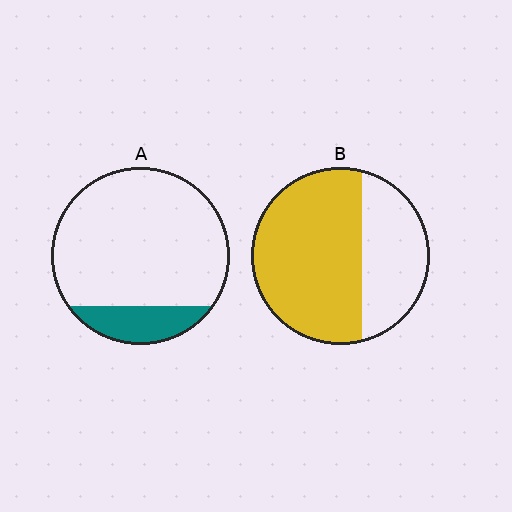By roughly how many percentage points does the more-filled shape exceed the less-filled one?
By roughly 50 percentage points (B over A).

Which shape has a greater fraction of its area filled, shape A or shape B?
Shape B.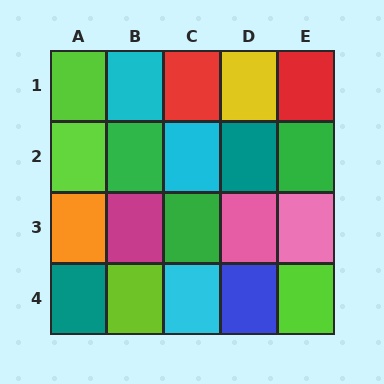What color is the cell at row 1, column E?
Red.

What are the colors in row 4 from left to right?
Teal, lime, cyan, blue, lime.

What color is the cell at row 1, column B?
Cyan.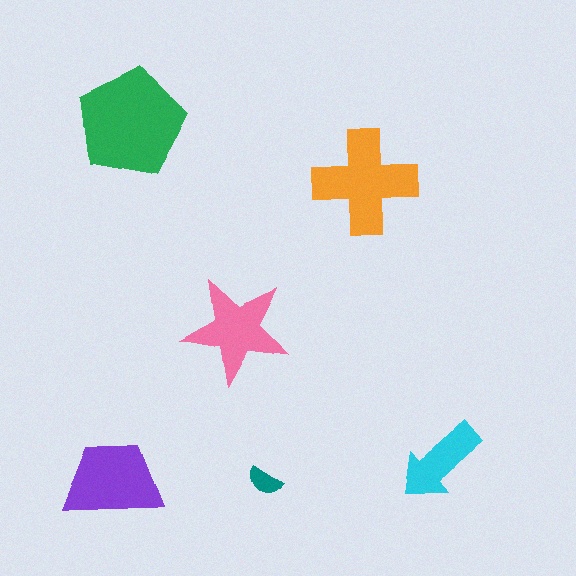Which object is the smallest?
The teal semicircle.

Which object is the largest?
The green pentagon.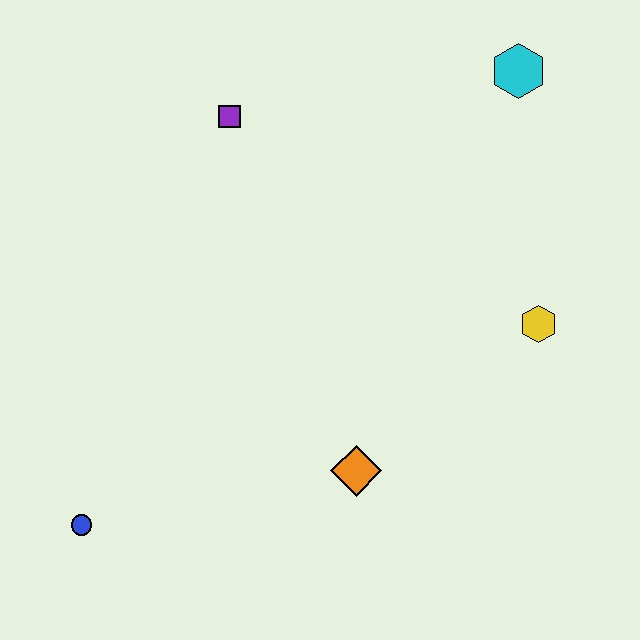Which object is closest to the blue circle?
The orange diamond is closest to the blue circle.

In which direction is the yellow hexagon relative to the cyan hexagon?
The yellow hexagon is below the cyan hexagon.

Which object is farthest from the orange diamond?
The cyan hexagon is farthest from the orange diamond.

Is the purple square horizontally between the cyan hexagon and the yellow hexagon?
No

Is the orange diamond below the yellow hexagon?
Yes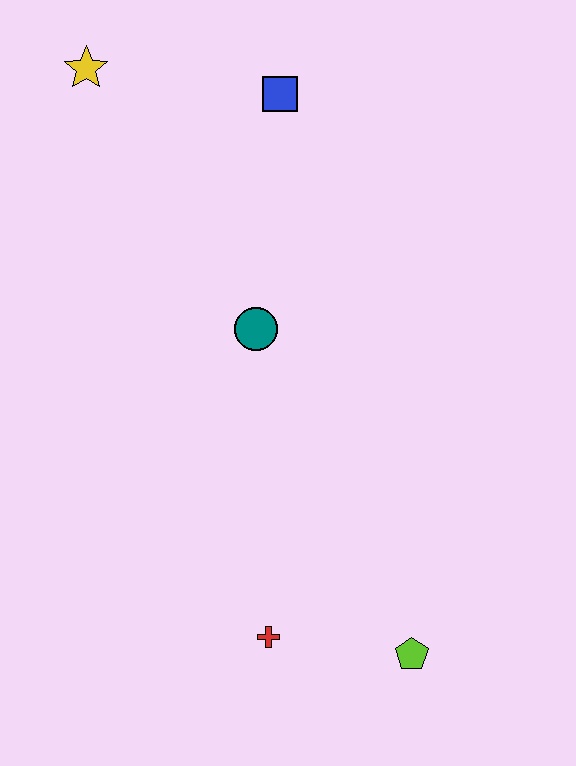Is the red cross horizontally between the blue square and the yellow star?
Yes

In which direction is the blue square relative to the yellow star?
The blue square is to the right of the yellow star.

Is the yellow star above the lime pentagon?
Yes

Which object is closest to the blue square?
The yellow star is closest to the blue square.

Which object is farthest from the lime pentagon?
The yellow star is farthest from the lime pentagon.